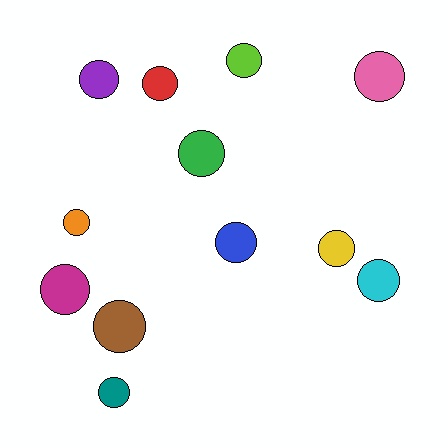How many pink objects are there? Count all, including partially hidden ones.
There is 1 pink object.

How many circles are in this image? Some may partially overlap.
There are 12 circles.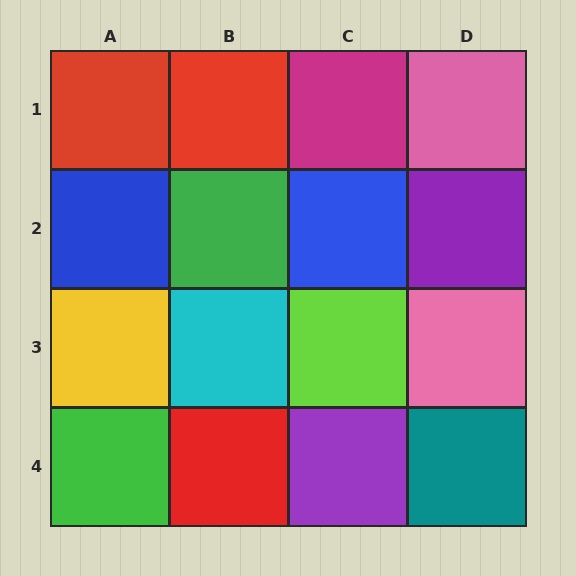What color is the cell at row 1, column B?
Red.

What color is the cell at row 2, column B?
Green.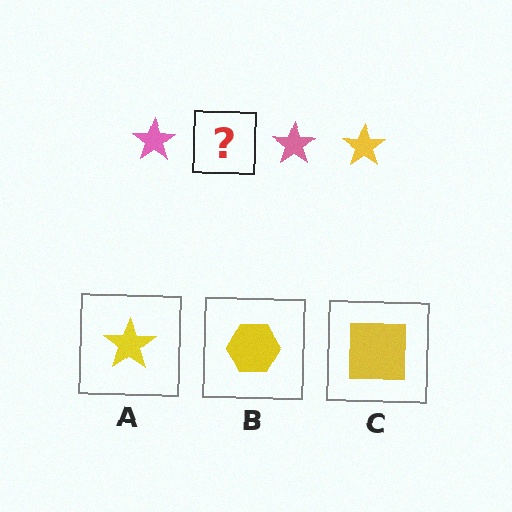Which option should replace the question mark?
Option A.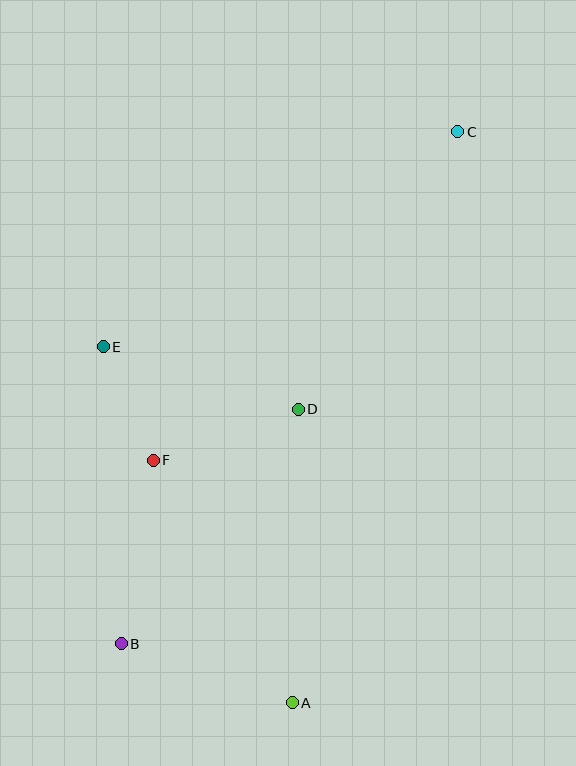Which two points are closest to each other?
Points E and F are closest to each other.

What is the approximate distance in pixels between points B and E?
The distance between B and E is approximately 297 pixels.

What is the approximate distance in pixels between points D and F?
The distance between D and F is approximately 154 pixels.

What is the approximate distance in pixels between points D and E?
The distance between D and E is approximately 205 pixels.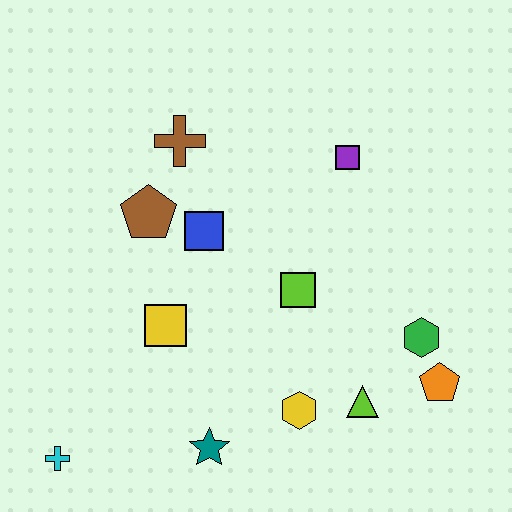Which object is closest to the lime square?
The blue square is closest to the lime square.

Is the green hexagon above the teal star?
Yes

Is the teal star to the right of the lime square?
No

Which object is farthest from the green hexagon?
The cyan cross is farthest from the green hexagon.